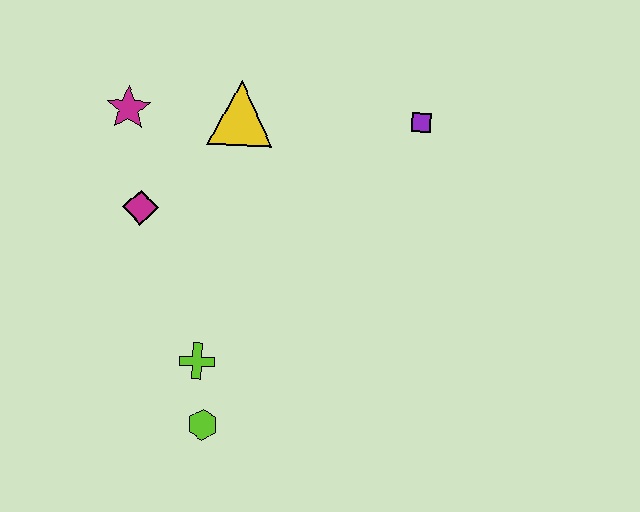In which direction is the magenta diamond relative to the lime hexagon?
The magenta diamond is above the lime hexagon.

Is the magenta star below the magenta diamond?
No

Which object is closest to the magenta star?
The magenta diamond is closest to the magenta star.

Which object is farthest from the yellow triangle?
The lime hexagon is farthest from the yellow triangle.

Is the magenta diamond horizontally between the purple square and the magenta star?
Yes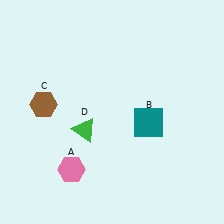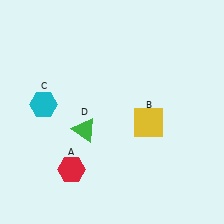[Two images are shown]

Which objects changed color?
A changed from pink to red. B changed from teal to yellow. C changed from brown to cyan.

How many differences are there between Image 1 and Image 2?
There are 3 differences between the two images.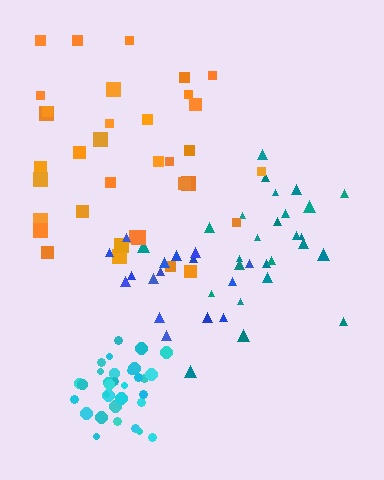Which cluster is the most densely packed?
Cyan.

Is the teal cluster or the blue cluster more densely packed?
Blue.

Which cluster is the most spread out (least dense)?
Orange.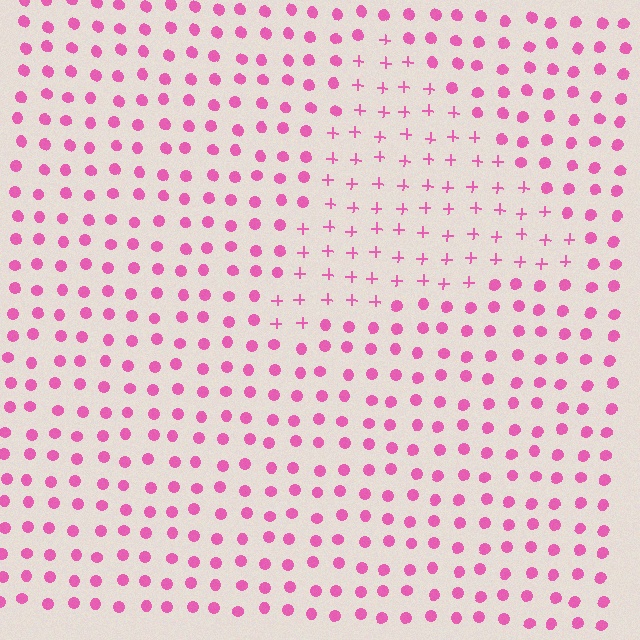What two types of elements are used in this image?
The image uses plus signs inside the triangle region and circles outside it.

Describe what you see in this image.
The image is filled with small pink elements arranged in a uniform grid. A triangle-shaped region contains plus signs, while the surrounding area contains circles. The boundary is defined purely by the change in element shape.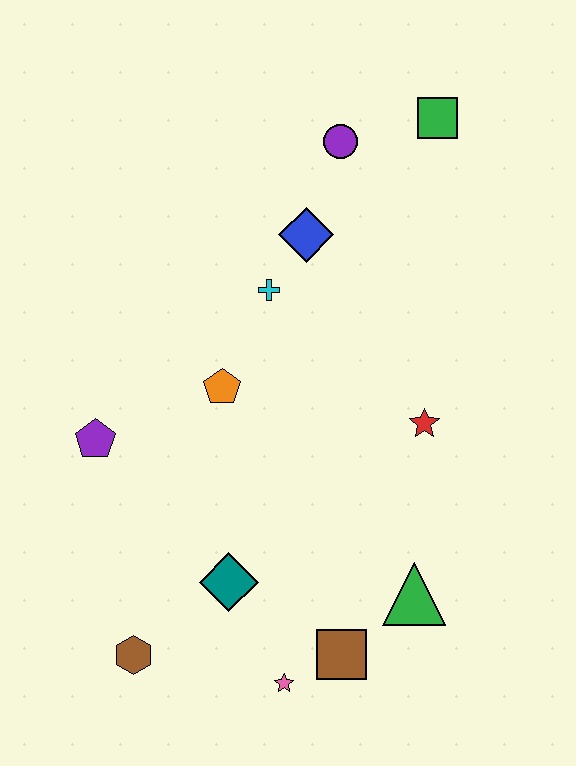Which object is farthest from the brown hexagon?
The green square is farthest from the brown hexagon.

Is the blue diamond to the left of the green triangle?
Yes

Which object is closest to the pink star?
The brown square is closest to the pink star.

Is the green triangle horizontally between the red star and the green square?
No